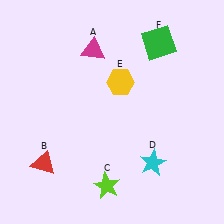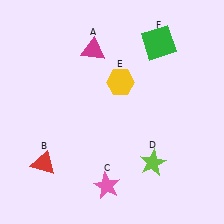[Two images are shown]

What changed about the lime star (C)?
In Image 1, C is lime. In Image 2, it changed to pink.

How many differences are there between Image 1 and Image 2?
There are 2 differences between the two images.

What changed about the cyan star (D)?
In Image 1, D is cyan. In Image 2, it changed to lime.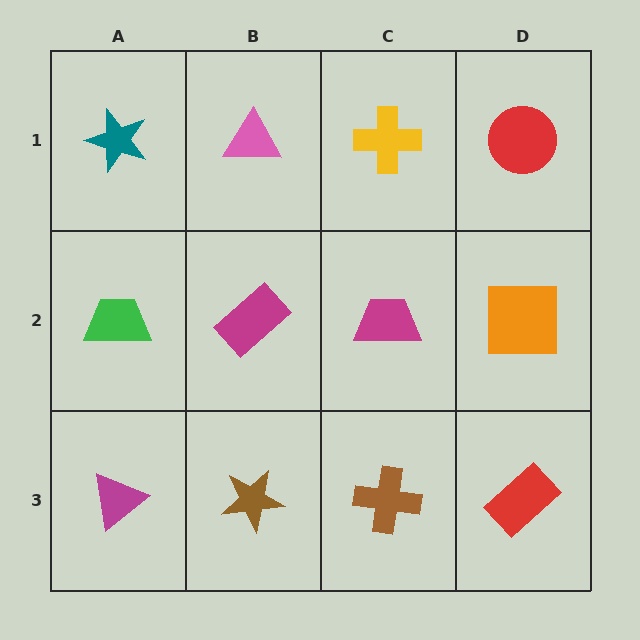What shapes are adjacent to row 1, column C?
A magenta trapezoid (row 2, column C), a pink triangle (row 1, column B), a red circle (row 1, column D).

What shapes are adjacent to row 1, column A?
A green trapezoid (row 2, column A), a pink triangle (row 1, column B).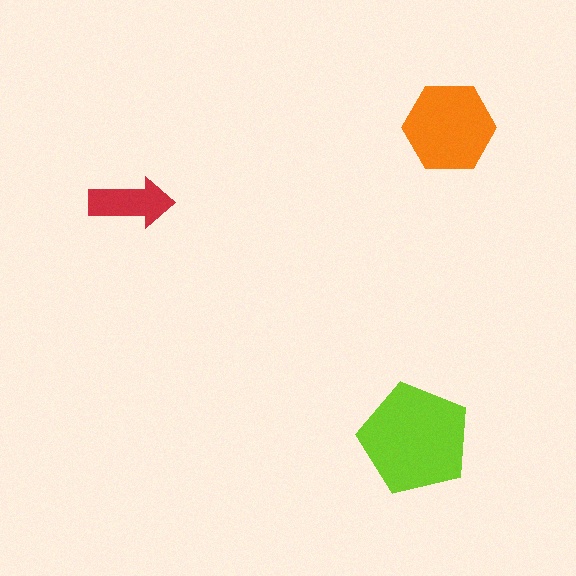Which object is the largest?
The lime pentagon.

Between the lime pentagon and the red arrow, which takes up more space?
The lime pentagon.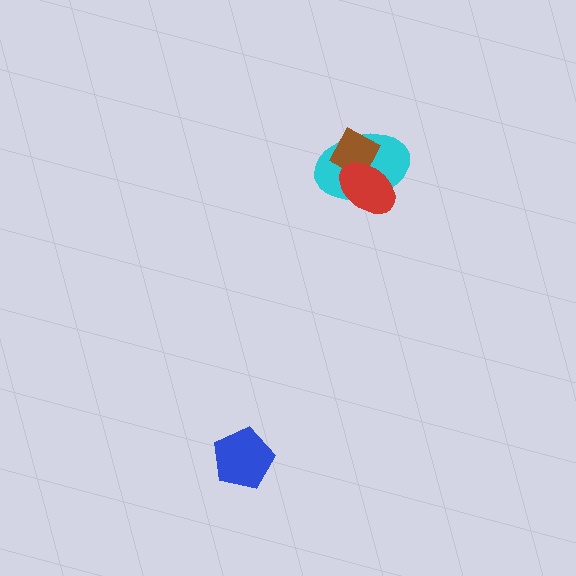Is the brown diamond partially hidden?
Yes, it is partially covered by another shape.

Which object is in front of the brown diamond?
The red ellipse is in front of the brown diamond.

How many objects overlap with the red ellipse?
2 objects overlap with the red ellipse.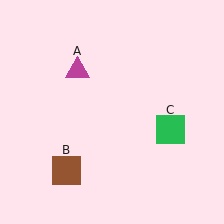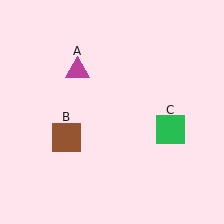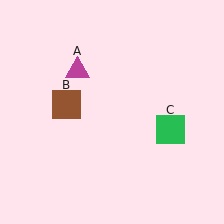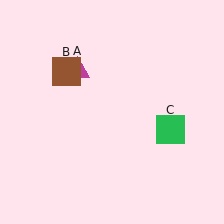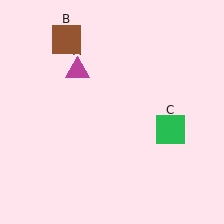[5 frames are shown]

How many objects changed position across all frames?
1 object changed position: brown square (object B).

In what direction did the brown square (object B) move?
The brown square (object B) moved up.